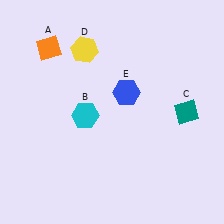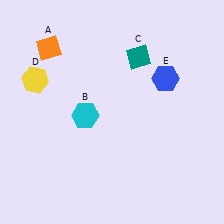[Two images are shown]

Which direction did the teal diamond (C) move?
The teal diamond (C) moved up.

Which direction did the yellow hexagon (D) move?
The yellow hexagon (D) moved left.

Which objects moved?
The objects that moved are: the teal diamond (C), the yellow hexagon (D), the blue hexagon (E).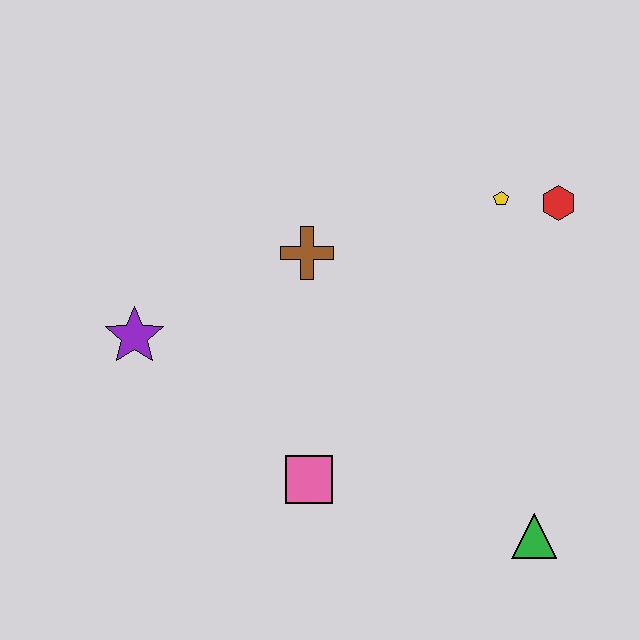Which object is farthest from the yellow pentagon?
The purple star is farthest from the yellow pentagon.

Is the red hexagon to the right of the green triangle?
Yes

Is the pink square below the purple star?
Yes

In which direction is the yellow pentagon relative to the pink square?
The yellow pentagon is above the pink square.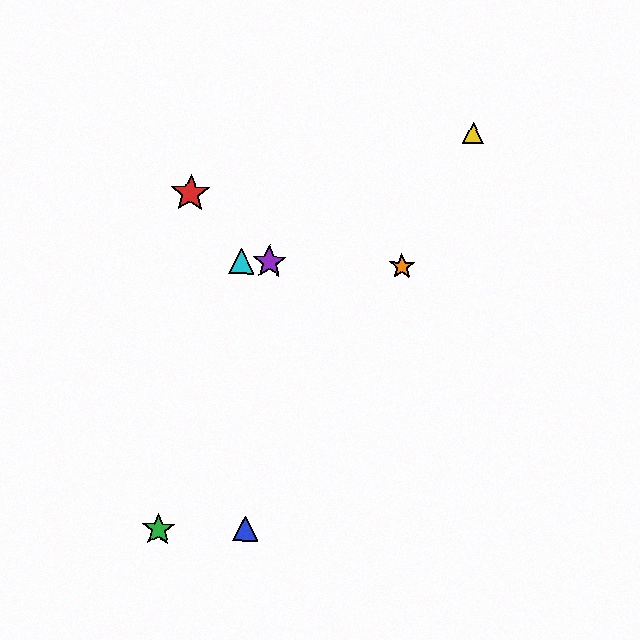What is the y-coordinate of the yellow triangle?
The yellow triangle is at y≈133.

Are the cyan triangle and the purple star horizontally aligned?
Yes, both are at y≈261.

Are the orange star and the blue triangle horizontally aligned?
No, the orange star is at y≈266 and the blue triangle is at y≈529.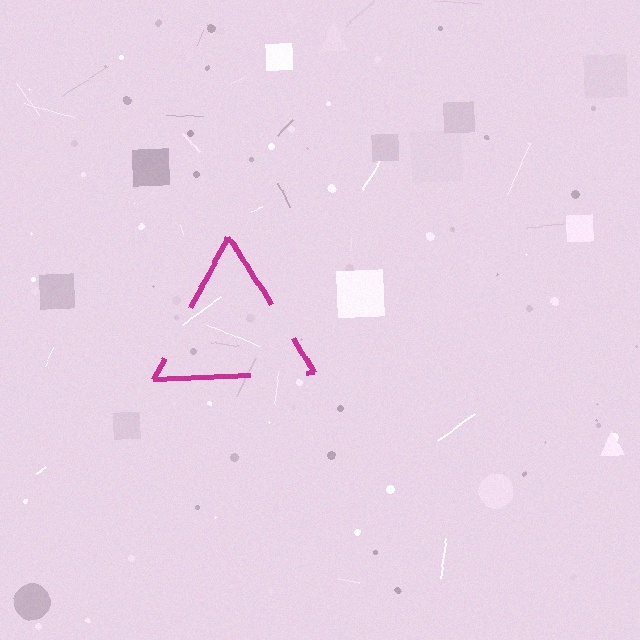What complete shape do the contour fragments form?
The contour fragments form a triangle.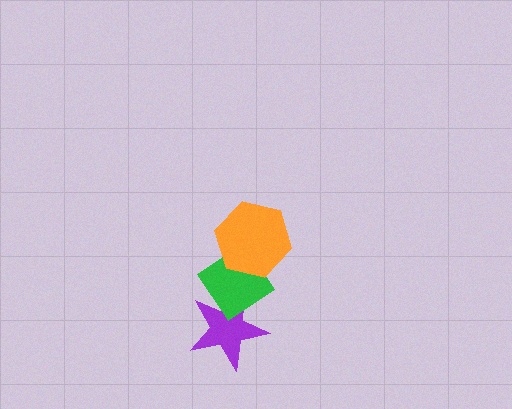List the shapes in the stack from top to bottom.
From top to bottom: the orange hexagon, the green diamond, the purple star.